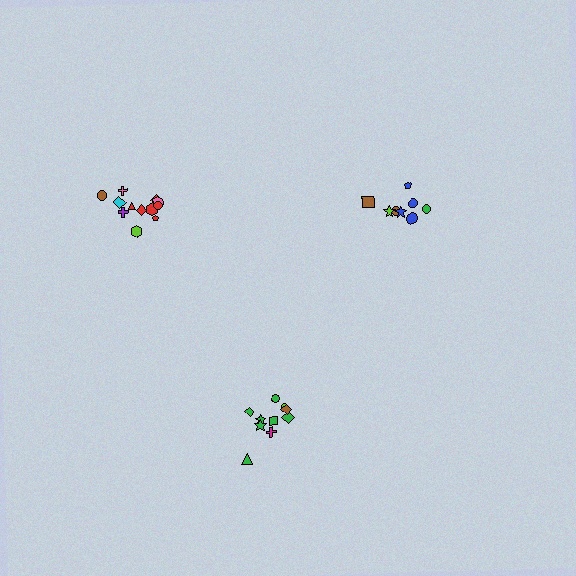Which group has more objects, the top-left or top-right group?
The top-left group.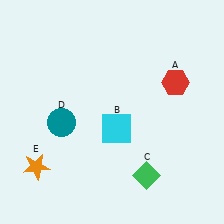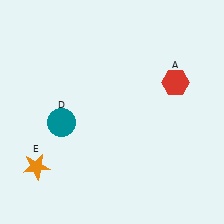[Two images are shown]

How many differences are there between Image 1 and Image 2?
There are 2 differences between the two images.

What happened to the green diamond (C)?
The green diamond (C) was removed in Image 2. It was in the bottom-right area of Image 1.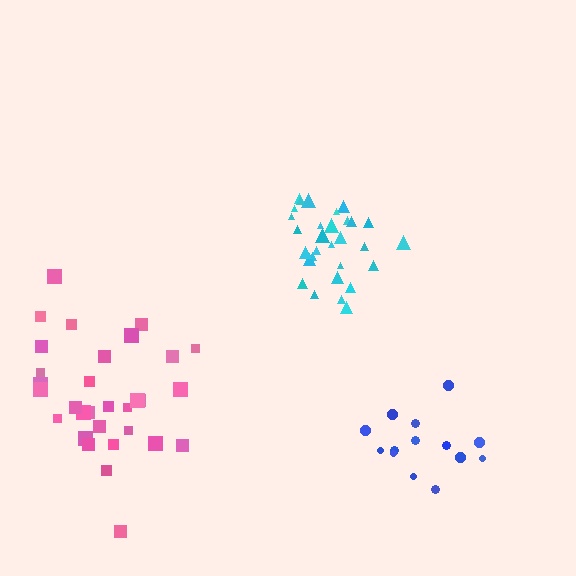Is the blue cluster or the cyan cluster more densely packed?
Cyan.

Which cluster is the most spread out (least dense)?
Pink.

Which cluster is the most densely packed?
Cyan.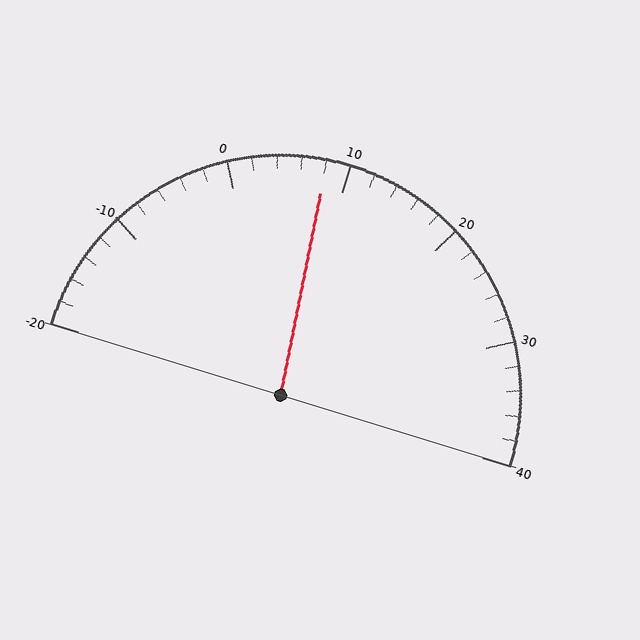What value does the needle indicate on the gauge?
The needle indicates approximately 8.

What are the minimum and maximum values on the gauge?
The gauge ranges from -20 to 40.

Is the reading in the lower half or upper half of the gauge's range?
The reading is in the lower half of the range (-20 to 40).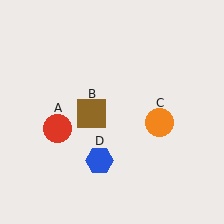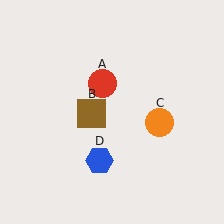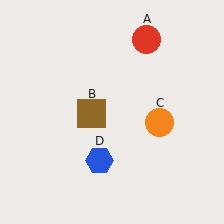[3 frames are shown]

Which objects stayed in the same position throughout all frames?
Brown square (object B) and orange circle (object C) and blue hexagon (object D) remained stationary.